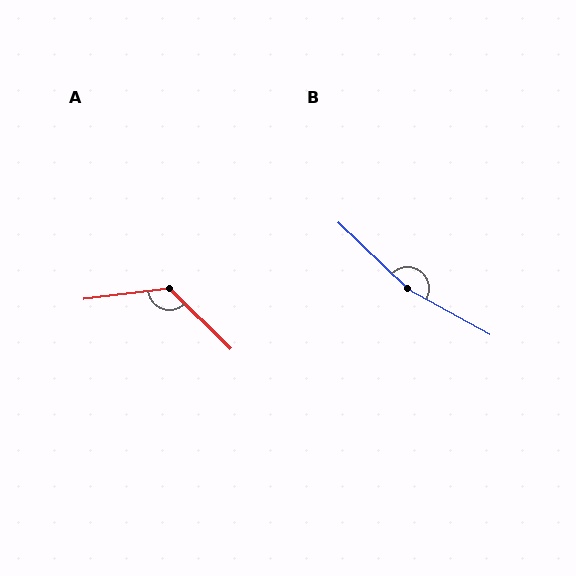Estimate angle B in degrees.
Approximately 165 degrees.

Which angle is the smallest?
A, at approximately 129 degrees.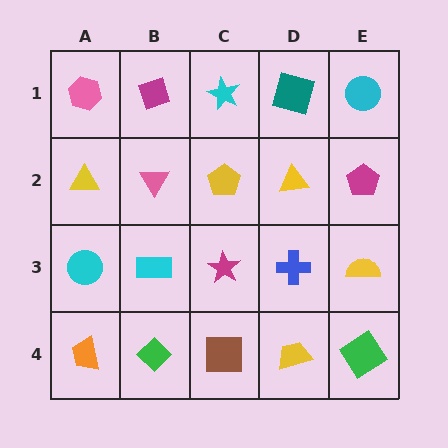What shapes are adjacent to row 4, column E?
A yellow semicircle (row 3, column E), a yellow trapezoid (row 4, column D).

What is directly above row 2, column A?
A pink hexagon.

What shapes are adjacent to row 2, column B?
A magenta diamond (row 1, column B), a cyan rectangle (row 3, column B), a yellow triangle (row 2, column A), a yellow pentagon (row 2, column C).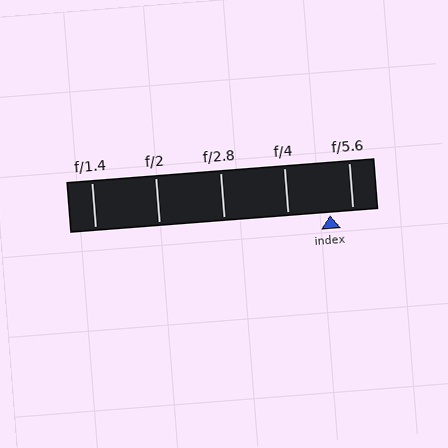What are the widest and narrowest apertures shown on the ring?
The widest aperture shown is f/1.4 and the narrowest is f/5.6.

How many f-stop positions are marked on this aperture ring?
There are 5 f-stop positions marked.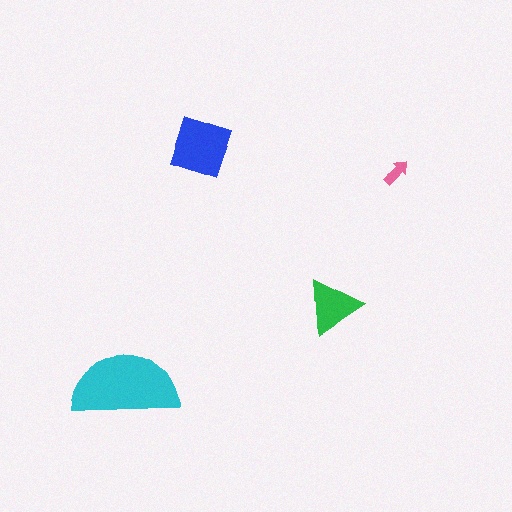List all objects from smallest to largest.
The pink arrow, the green triangle, the blue square, the cyan semicircle.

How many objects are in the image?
There are 4 objects in the image.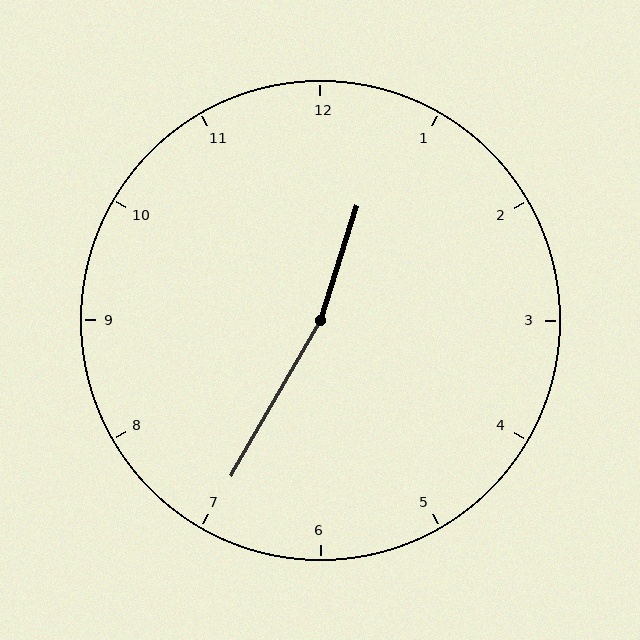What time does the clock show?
12:35.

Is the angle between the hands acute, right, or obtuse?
It is obtuse.